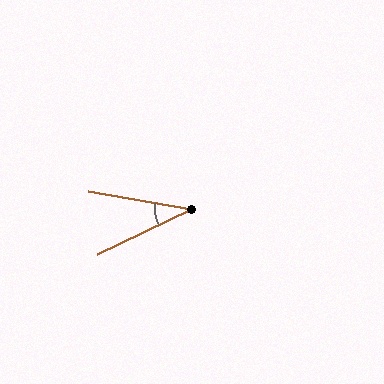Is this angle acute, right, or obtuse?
It is acute.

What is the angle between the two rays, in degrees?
Approximately 35 degrees.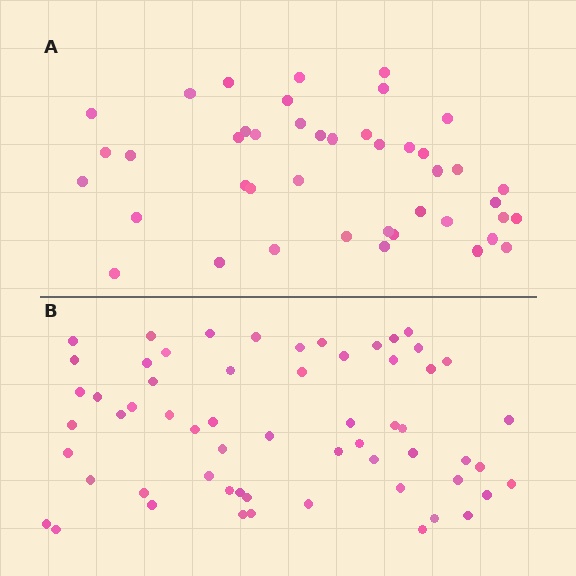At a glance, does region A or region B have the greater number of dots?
Region B (the bottom region) has more dots.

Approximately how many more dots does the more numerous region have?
Region B has approximately 15 more dots than region A.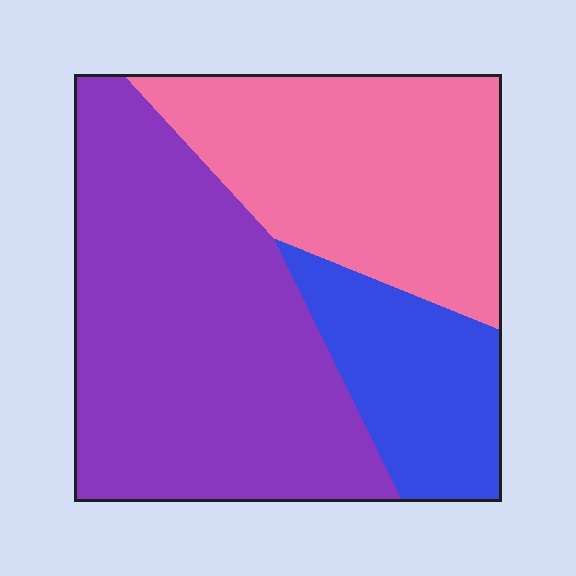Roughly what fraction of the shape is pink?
Pink covers about 35% of the shape.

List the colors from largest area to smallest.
From largest to smallest: purple, pink, blue.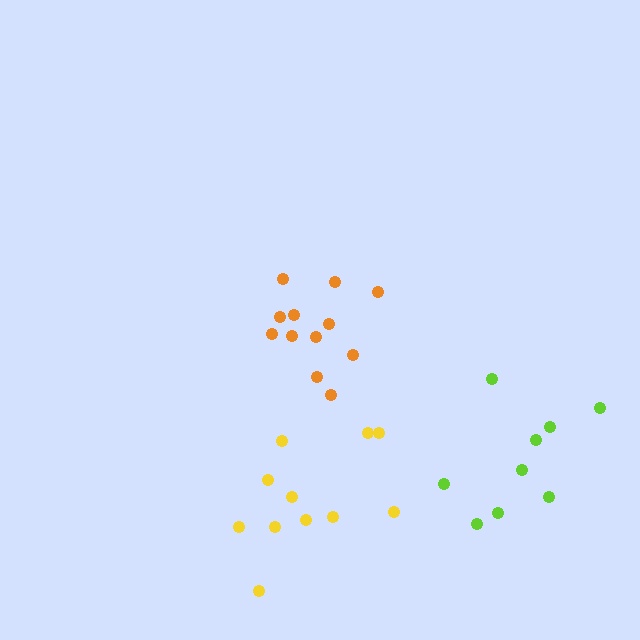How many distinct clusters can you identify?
There are 3 distinct clusters.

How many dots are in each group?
Group 1: 12 dots, Group 2: 11 dots, Group 3: 9 dots (32 total).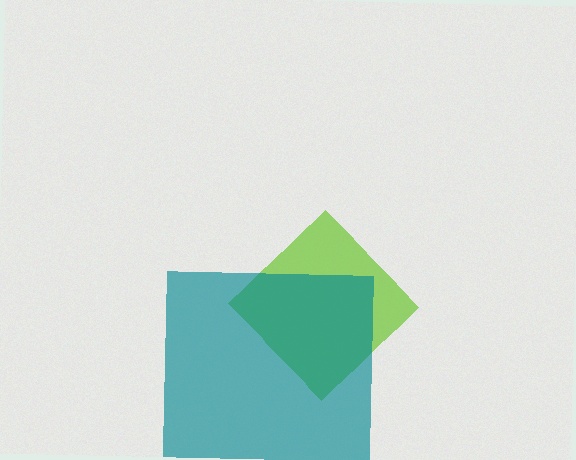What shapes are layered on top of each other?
The layered shapes are: a lime diamond, a teal square.